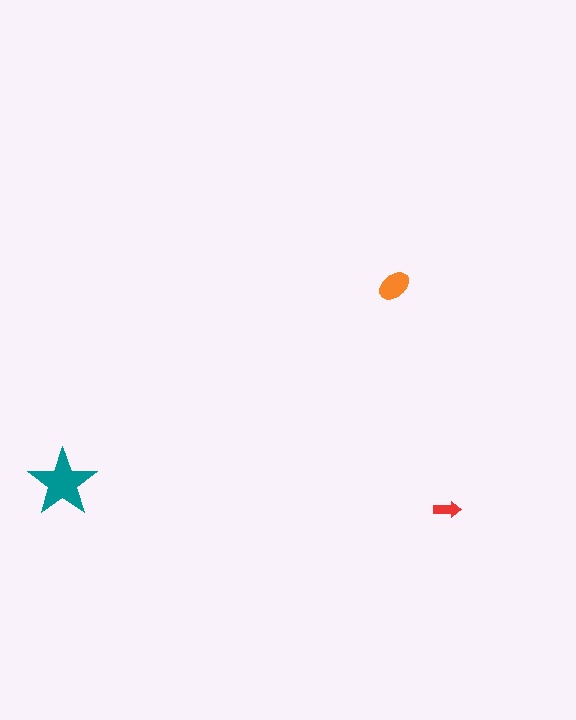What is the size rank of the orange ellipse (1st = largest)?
2nd.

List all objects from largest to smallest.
The teal star, the orange ellipse, the red arrow.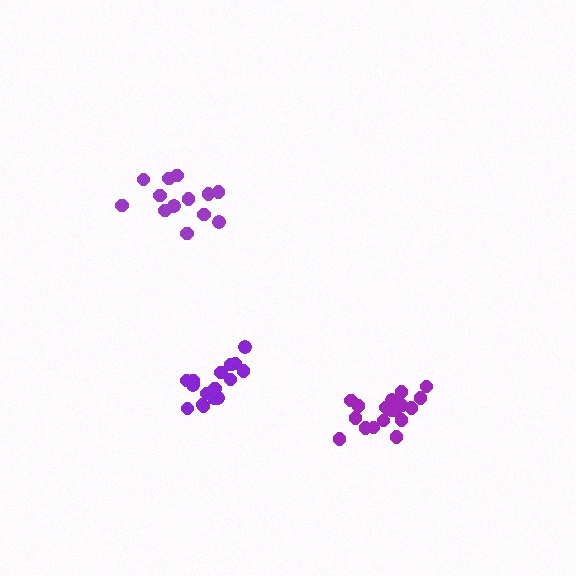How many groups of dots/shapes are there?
There are 3 groups.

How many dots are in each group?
Group 1: 18 dots, Group 2: 13 dots, Group 3: 16 dots (47 total).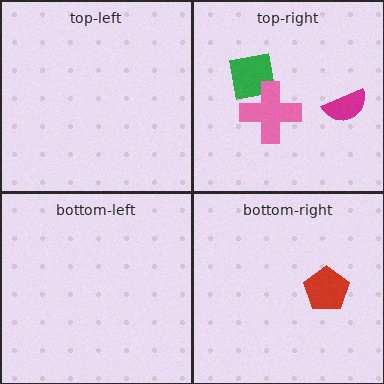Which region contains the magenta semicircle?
The top-right region.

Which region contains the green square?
The top-right region.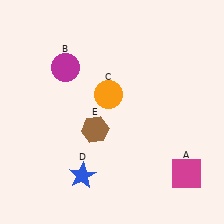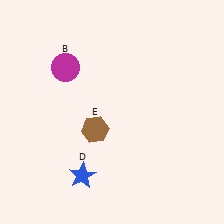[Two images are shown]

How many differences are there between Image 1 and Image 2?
There are 2 differences between the two images.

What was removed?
The magenta square (A), the orange circle (C) were removed in Image 2.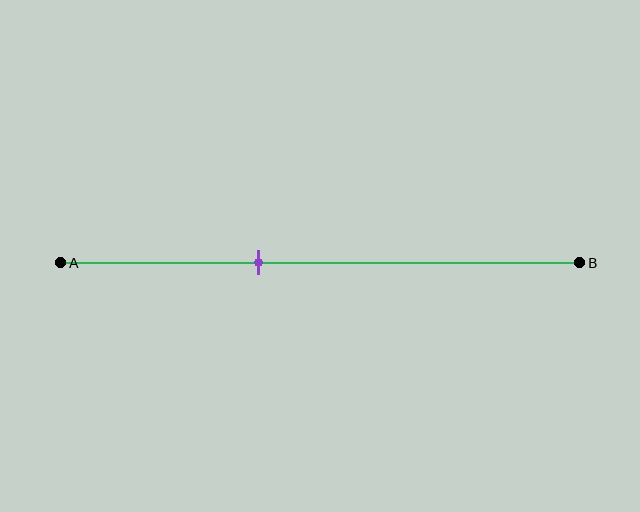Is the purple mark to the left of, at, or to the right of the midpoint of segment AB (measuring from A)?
The purple mark is to the left of the midpoint of segment AB.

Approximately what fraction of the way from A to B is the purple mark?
The purple mark is approximately 40% of the way from A to B.